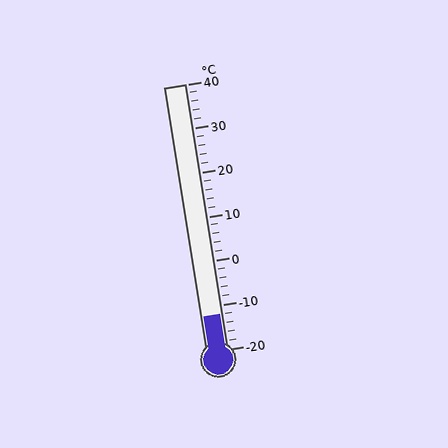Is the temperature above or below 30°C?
The temperature is below 30°C.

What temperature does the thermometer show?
The thermometer shows approximately -12°C.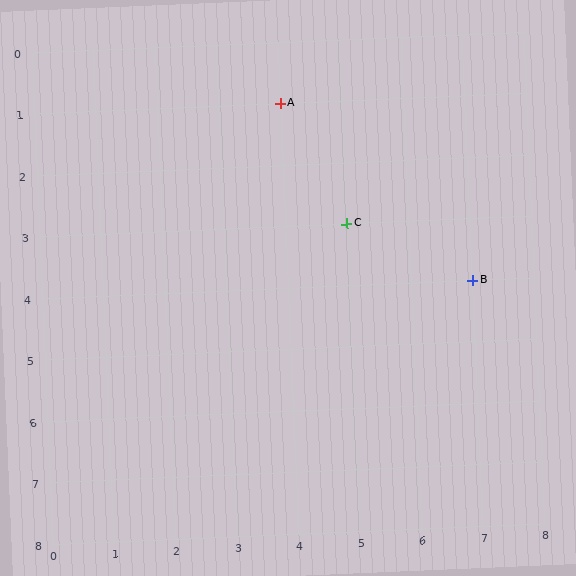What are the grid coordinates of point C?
Point C is at grid coordinates (5, 3).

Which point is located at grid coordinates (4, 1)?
Point A is at (4, 1).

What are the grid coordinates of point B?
Point B is at grid coordinates (7, 4).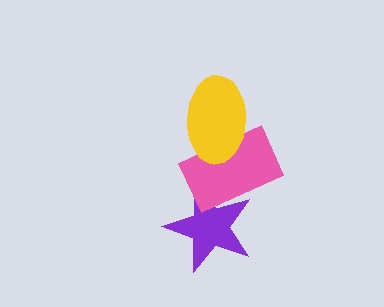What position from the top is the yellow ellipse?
The yellow ellipse is 1st from the top.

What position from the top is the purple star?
The purple star is 3rd from the top.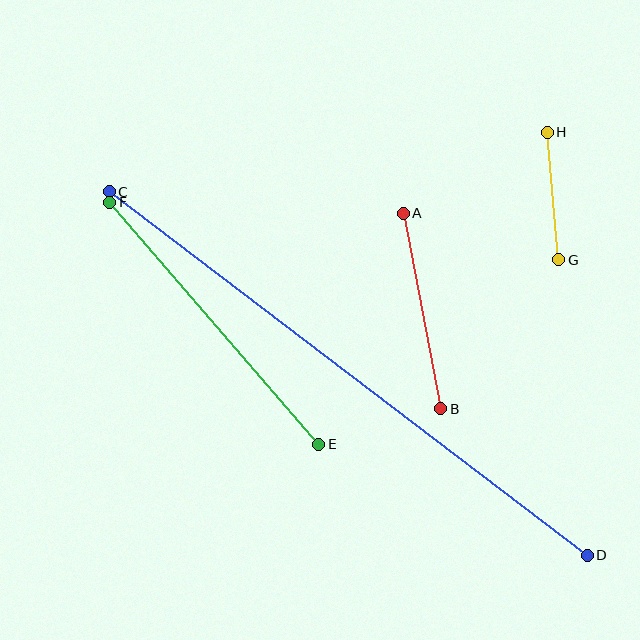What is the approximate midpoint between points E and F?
The midpoint is at approximately (214, 323) pixels.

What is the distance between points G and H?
The distance is approximately 128 pixels.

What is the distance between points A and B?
The distance is approximately 199 pixels.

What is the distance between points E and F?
The distance is approximately 320 pixels.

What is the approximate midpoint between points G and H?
The midpoint is at approximately (553, 196) pixels.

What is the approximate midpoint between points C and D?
The midpoint is at approximately (348, 373) pixels.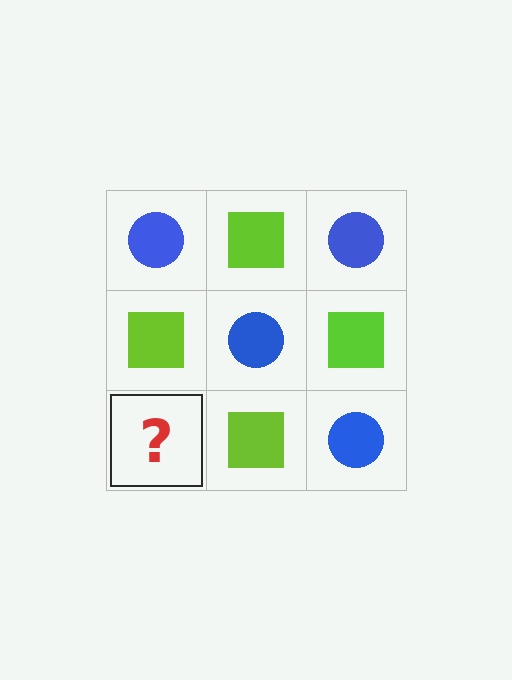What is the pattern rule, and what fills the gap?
The rule is that it alternates blue circle and lime square in a checkerboard pattern. The gap should be filled with a blue circle.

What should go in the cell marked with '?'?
The missing cell should contain a blue circle.